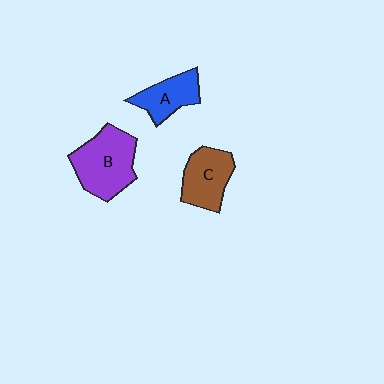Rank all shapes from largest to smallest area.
From largest to smallest: B (purple), C (brown), A (blue).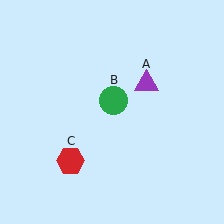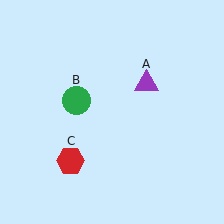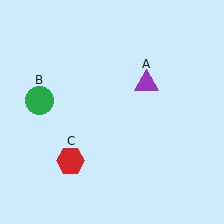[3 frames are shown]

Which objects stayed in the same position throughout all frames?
Purple triangle (object A) and red hexagon (object C) remained stationary.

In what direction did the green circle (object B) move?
The green circle (object B) moved left.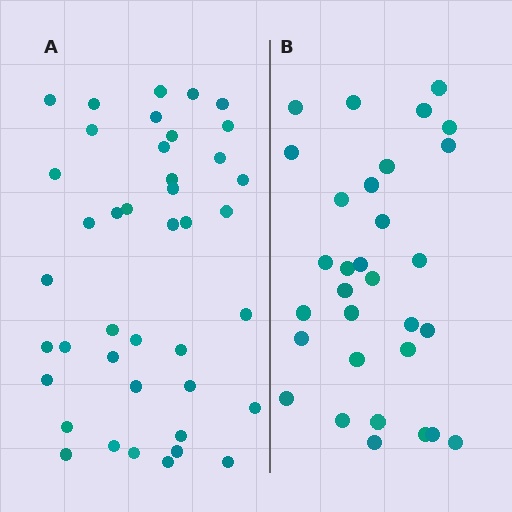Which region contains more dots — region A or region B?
Region A (the left region) has more dots.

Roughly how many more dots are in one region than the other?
Region A has roughly 10 or so more dots than region B.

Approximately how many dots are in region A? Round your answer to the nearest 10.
About 40 dots. (The exact count is 41, which rounds to 40.)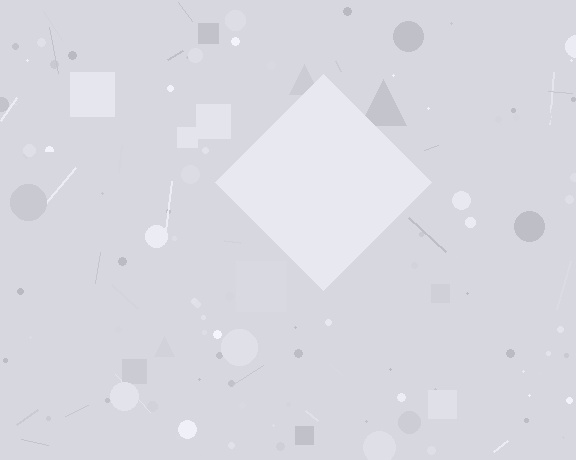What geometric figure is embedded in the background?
A diamond is embedded in the background.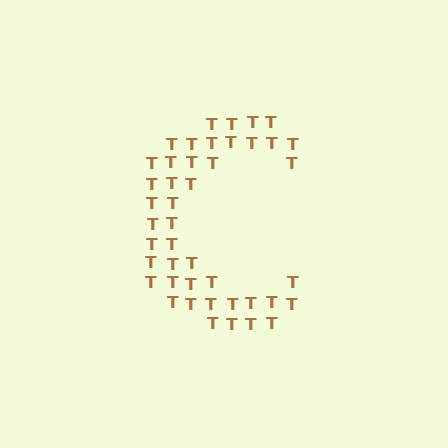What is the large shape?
The large shape is the letter C.